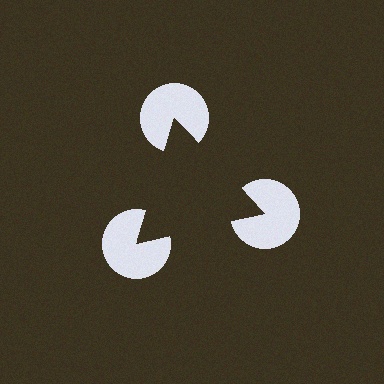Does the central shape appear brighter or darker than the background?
It typically appears slightly darker than the background, even though no actual brightness change is drawn.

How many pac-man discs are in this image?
There are 3 — one at each vertex of the illusory triangle.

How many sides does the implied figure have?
3 sides.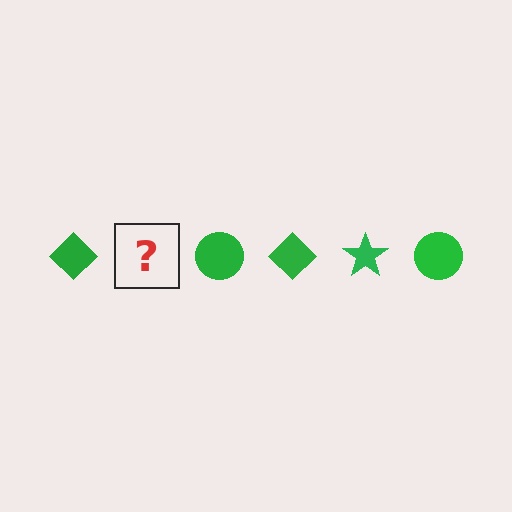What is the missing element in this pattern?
The missing element is a green star.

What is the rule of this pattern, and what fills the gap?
The rule is that the pattern cycles through diamond, star, circle shapes in green. The gap should be filled with a green star.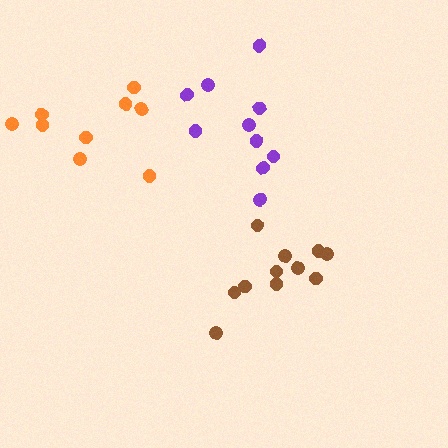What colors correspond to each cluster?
The clusters are colored: orange, brown, purple.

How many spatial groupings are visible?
There are 3 spatial groupings.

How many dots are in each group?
Group 1: 9 dots, Group 2: 11 dots, Group 3: 10 dots (30 total).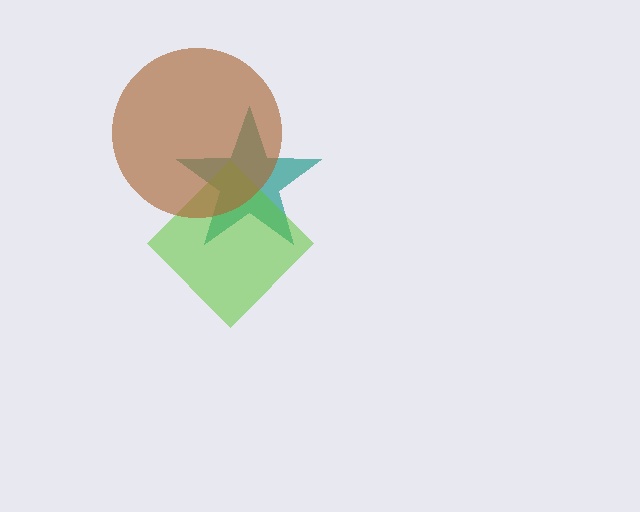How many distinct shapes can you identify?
There are 3 distinct shapes: a teal star, a lime diamond, a brown circle.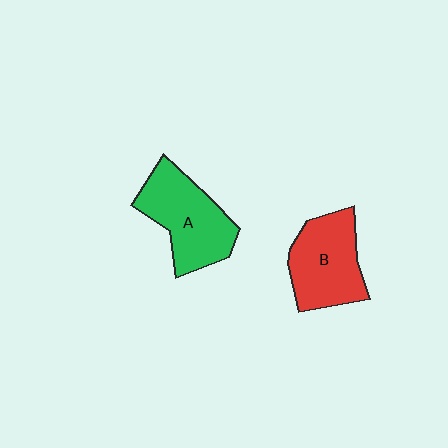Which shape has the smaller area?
Shape B (red).